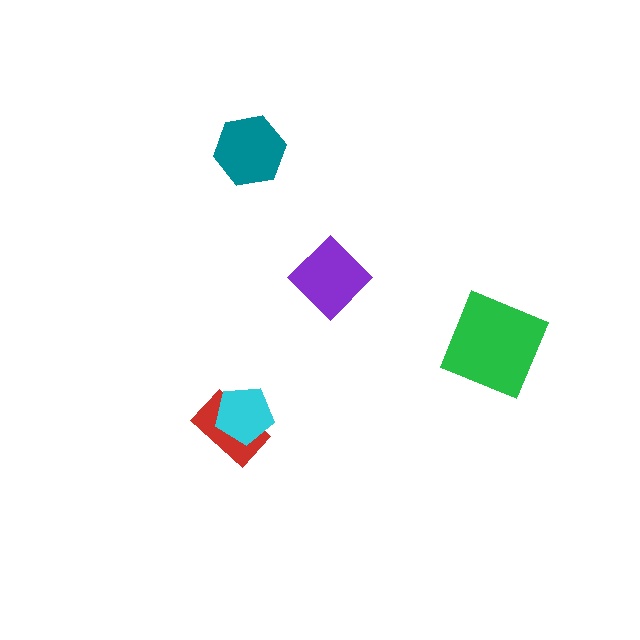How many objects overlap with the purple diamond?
0 objects overlap with the purple diamond.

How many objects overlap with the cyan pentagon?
1 object overlaps with the cyan pentagon.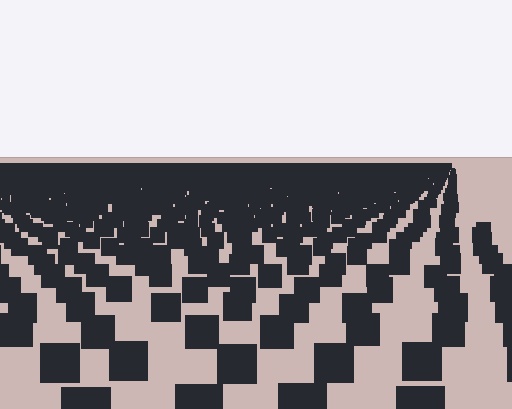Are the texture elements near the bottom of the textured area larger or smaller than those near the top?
Larger. Near the bottom, elements are closer to the viewer and appear at a bigger on-screen size.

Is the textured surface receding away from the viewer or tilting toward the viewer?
The surface is receding away from the viewer. Texture elements get smaller and denser toward the top.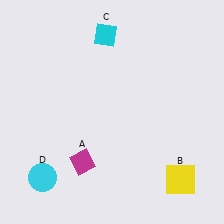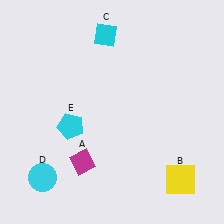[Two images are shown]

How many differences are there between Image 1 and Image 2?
There is 1 difference between the two images.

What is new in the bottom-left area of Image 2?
A cyan pentagon (E) was added in the bottom-left area of Image 2.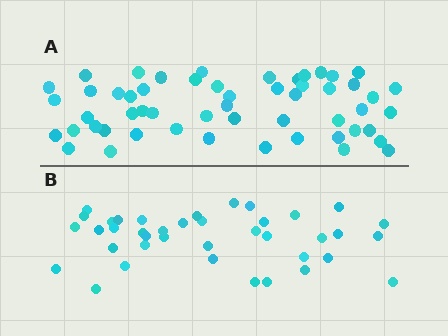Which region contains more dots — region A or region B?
Region A (the top region) has more dots.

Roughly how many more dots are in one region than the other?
Region A has approximately 15 more dots than region B.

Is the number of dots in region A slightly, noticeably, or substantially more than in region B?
Region A has noticeably more, but not dramatically so. The ratio is roughly 1.4 to 1.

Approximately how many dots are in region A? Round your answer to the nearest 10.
About 50 dots. (The exact count is 54, which rounds to 50.)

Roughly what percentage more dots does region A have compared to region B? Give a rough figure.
About 40% more.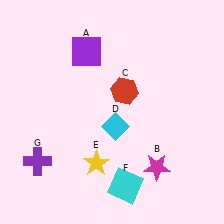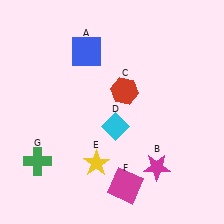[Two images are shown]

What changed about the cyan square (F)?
In Image 1, F is cyan. In Image 2, it changed to magenta.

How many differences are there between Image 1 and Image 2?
There are 3 differences between the two images.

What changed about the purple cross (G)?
In Image 1, G is purple. In Image 2, it changed to green.